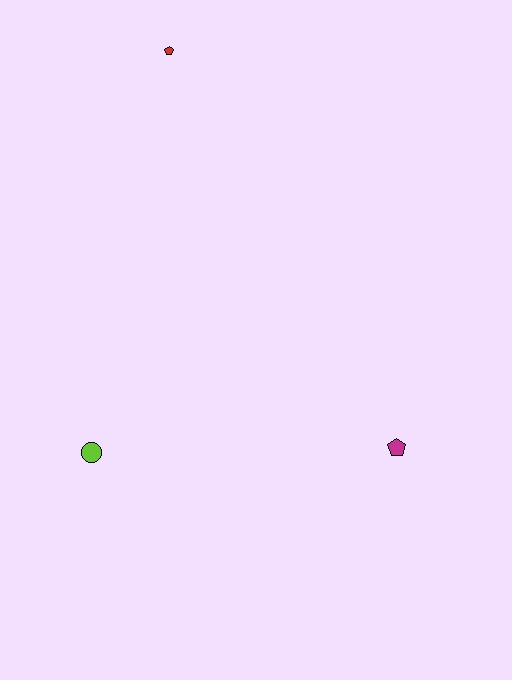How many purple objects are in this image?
There are no purple objects.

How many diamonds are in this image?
There are no diamonds.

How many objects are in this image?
There are 3 objects.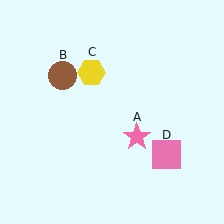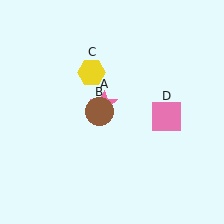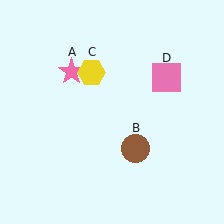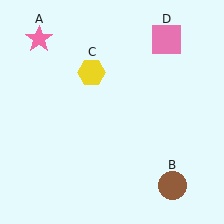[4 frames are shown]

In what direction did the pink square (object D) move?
The pink square (object D) moved up.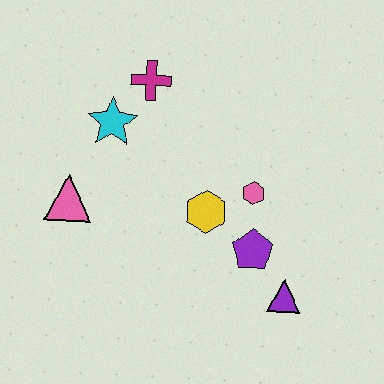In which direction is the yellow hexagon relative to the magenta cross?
The yellow hexagon is below the magenta cross.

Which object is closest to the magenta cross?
The cyan star is closest to the magenta cross.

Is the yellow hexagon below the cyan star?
Yes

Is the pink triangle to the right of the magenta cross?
No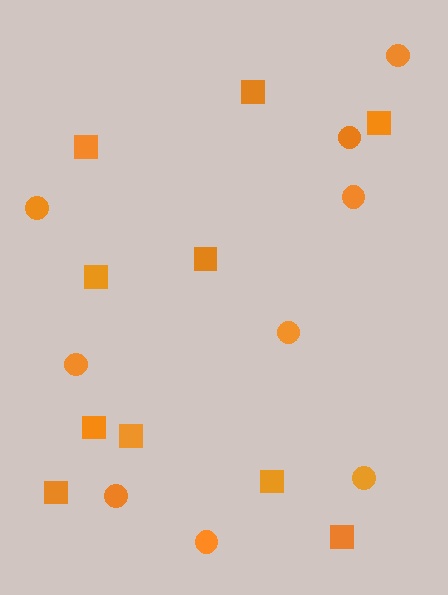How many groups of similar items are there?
There are 2 groups: one group of circles (9) and one group of squares (10).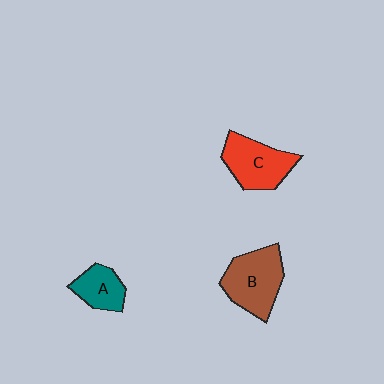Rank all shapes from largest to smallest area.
From largest to smallest: B (brown), C (red), A (teal).